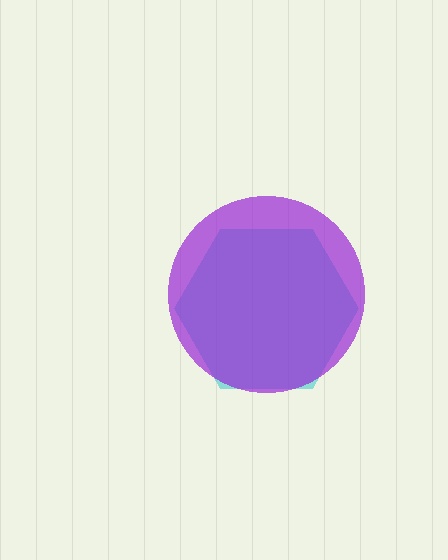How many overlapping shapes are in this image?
There are 2 overlapping shapes in the image.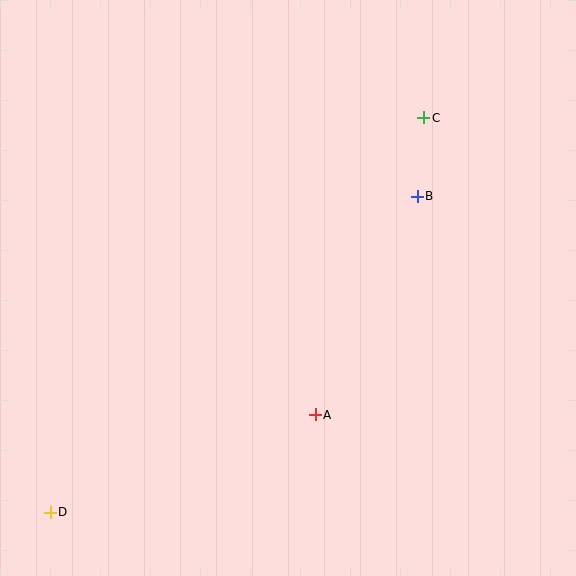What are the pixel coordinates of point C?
Point C is at (424, 118).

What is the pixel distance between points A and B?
The distance between A and B is 241 pixels.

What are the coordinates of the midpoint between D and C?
The midpoint between D and C is at (237, 315).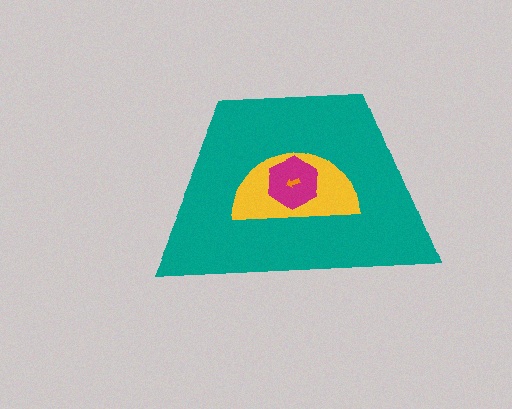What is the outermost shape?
The teal trapezoid.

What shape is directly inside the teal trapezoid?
The yellow semicircle.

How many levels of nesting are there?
4.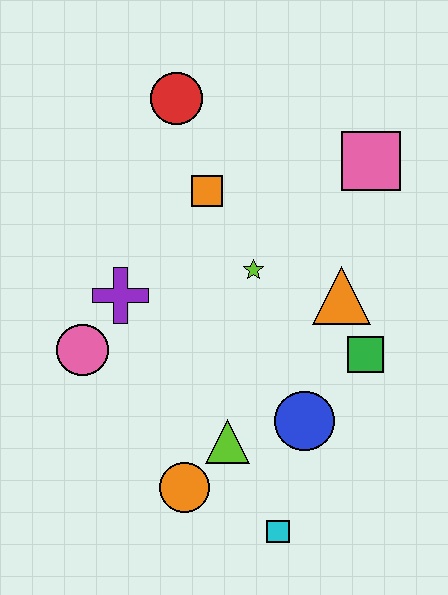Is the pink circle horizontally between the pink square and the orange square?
No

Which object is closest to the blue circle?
The lime triangle is closest to the blue circle.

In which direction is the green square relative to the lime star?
The green square is to the right of the lime star.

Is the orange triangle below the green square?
No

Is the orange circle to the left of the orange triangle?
Yes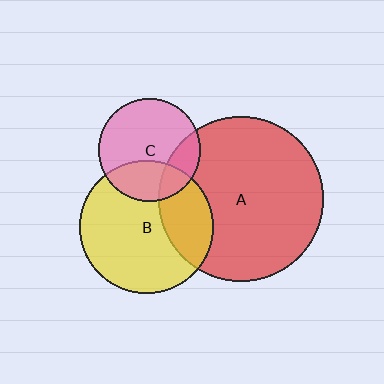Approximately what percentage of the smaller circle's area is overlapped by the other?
Approximately 30%.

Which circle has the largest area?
Circle A (red).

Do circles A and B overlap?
Yes.